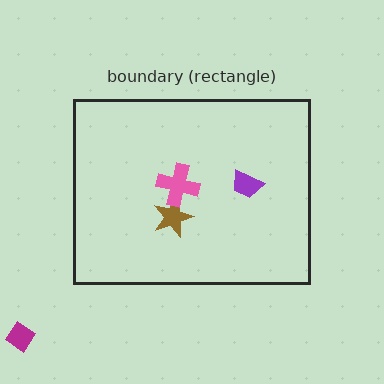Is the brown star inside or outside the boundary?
Inside.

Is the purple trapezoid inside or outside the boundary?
Inside.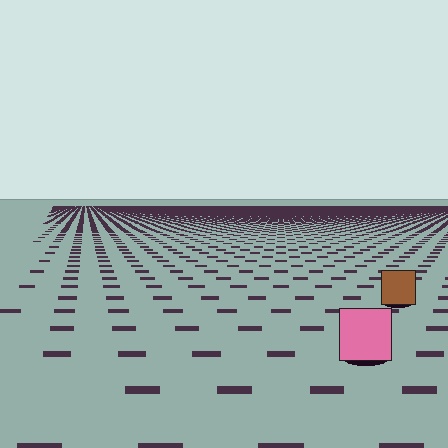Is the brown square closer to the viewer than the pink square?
No. The pink square is closer — you can tell from the texture gradient: the ground texture is coarser near it.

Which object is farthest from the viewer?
The brown square is farthest from the viewer. It appears smaller and the ground texture around it is denser.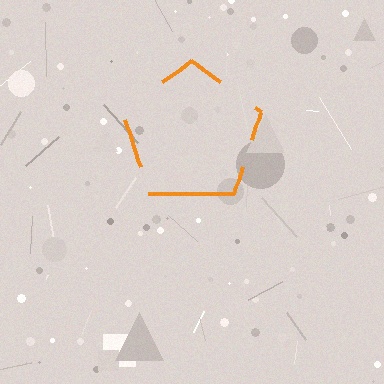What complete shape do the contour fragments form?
The contour fragments form a pentagon.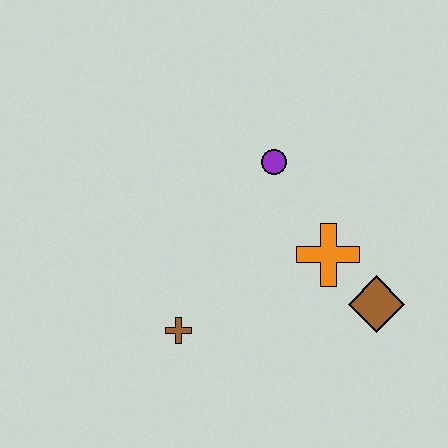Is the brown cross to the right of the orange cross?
No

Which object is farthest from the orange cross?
The brown cross is farthest from the orange cross.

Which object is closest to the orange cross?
The brown diamond is closest to the orange cross.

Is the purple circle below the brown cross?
No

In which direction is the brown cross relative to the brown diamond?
The brown cross is to the left of the brown diamond.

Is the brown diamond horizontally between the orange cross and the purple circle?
No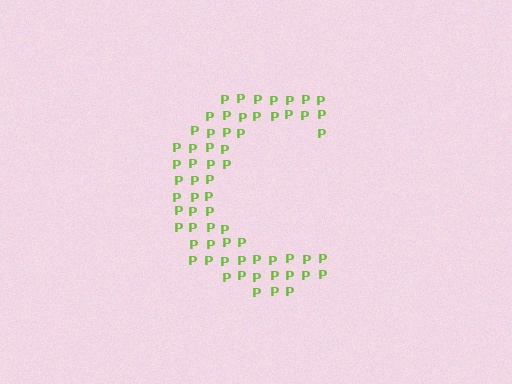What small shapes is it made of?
It is made of small letter P's.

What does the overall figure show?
The overall figure shows the letter C.